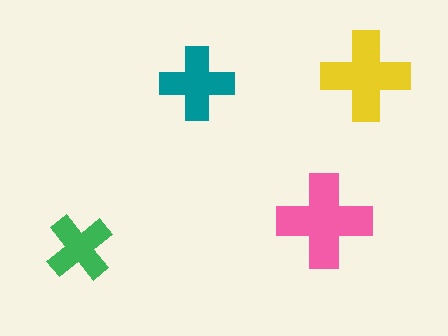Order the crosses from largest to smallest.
the pink one, the yellow one, the teal one, the green one.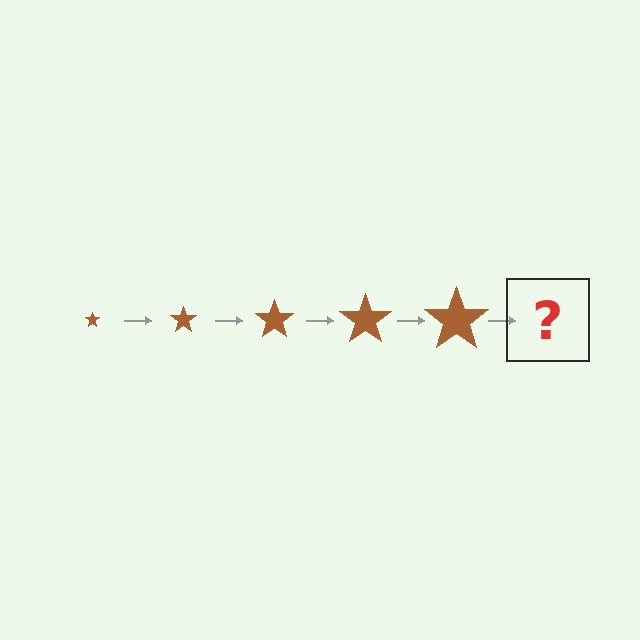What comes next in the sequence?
The next element should be a brown star, larger than the previous one.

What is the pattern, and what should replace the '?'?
The pattern is that the star gets progressively larger each step. The '?' should be a brown star, larger than the previous one.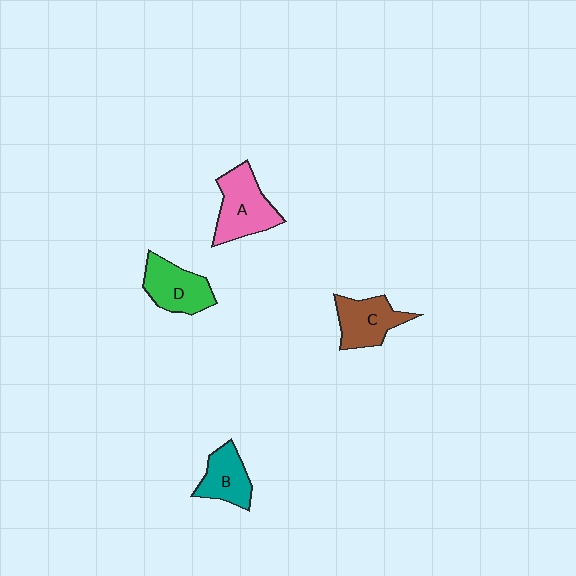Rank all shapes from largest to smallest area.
From largest to smallest: A (pink), D (green), C (brown), B (teal).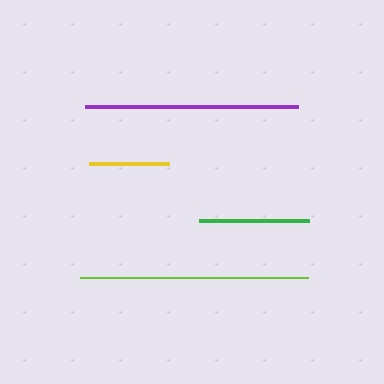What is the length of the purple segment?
The purple segment is approximately 213 pixels long.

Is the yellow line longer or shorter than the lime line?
The lime line is longer than the yellow line.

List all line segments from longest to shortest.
From longest to shortest: lime, purple, green, yellow.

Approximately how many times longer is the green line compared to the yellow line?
The green line is approximately 1.4 times the length of the yellow line.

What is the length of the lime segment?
The lime segment is approximately 228 pixels long.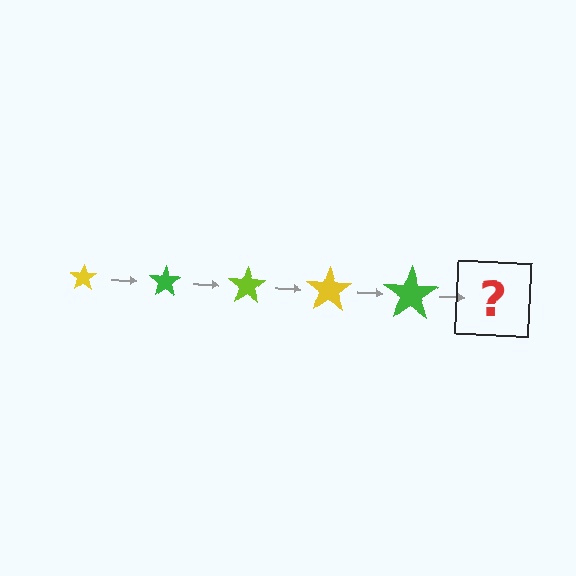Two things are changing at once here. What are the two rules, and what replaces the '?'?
The two rules are that the star grows larger each step and the color cycles through yellow, green, and lime. The '?' should be a lime star, larger than the previous one.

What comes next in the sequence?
The next element should be a lime star, larger than the previous one.